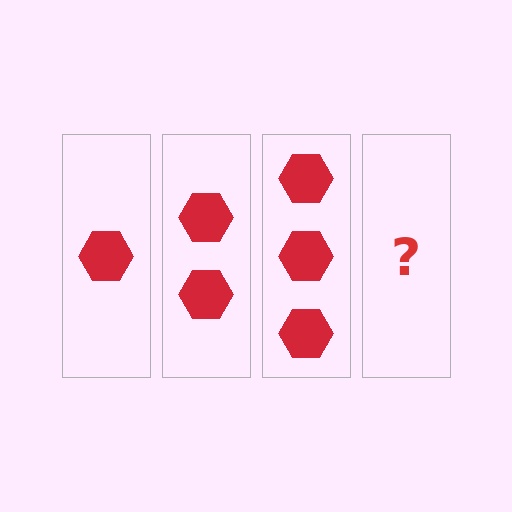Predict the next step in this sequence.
The next step is 4 hexagons.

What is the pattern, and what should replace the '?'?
The pattern is that each step adds one more hexagon. The '?' should be 4 hexagons.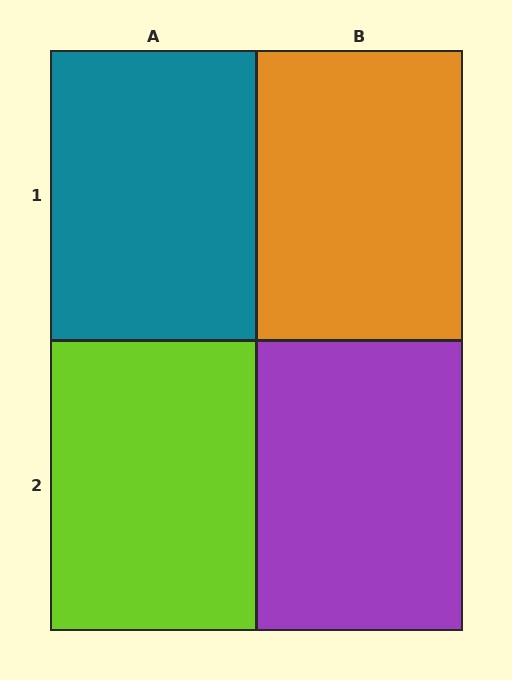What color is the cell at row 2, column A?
Lime.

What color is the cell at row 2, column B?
Purple.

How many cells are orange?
1 cell is orange.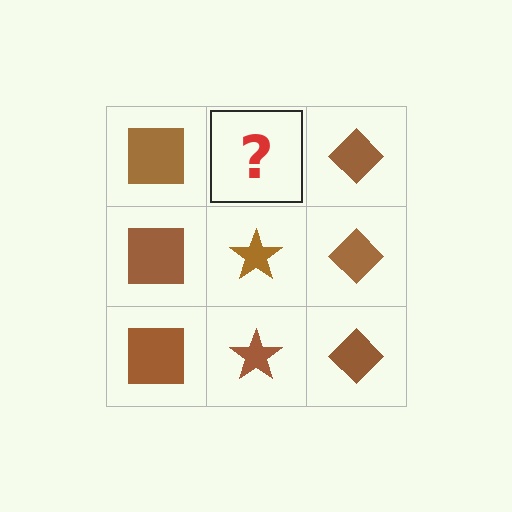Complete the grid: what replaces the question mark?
The question mark should be replaced with a brown star.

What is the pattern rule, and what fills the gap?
The rule is that each column has a consistent shape. The gap should be filled with a brown star.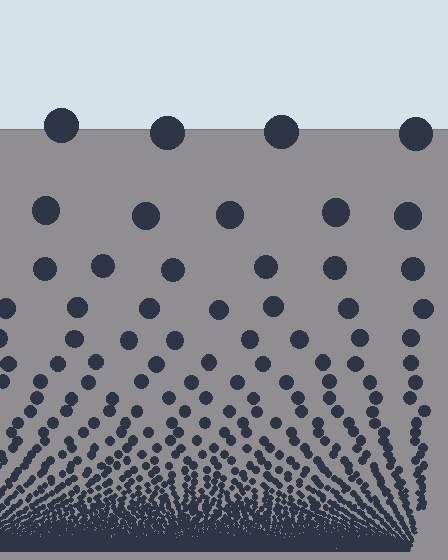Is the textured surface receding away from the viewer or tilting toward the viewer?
The surface appears to tilt toward the viewer. Texture elements get larger and sparser toward the top.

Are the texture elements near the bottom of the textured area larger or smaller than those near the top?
Smaller. The gradient is inverted — elements near the bottom are smaller and denser.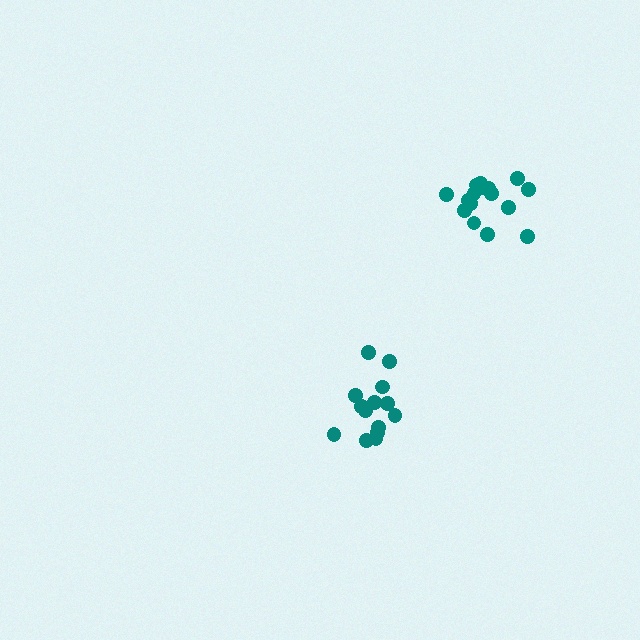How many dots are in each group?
Group 1: 14 dots, Group 2: 16 dots (30 total).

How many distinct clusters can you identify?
There are 2 distinct clusters.